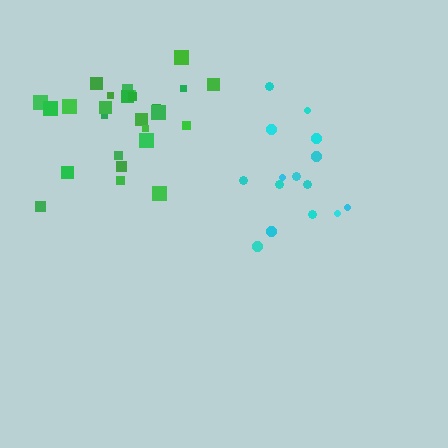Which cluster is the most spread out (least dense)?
Cyan.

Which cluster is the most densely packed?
Green.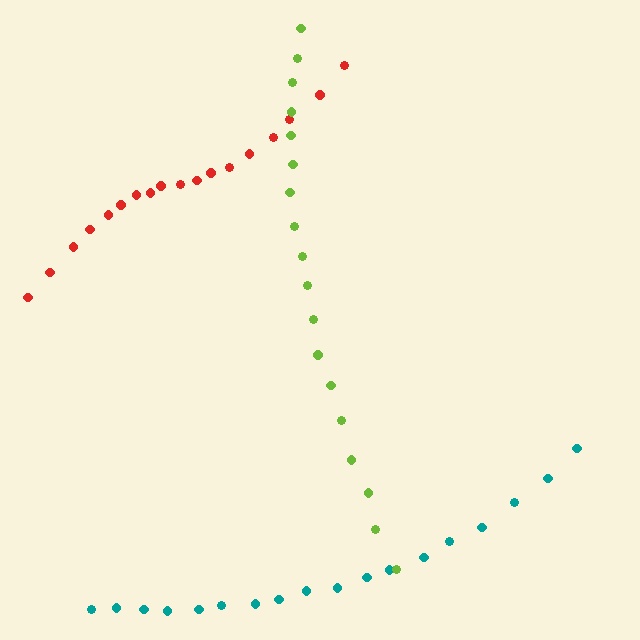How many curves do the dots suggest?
There are 3 distinct paths.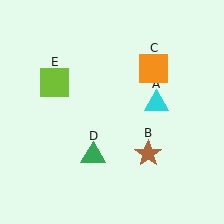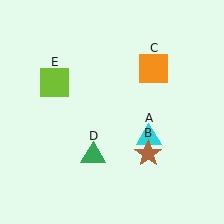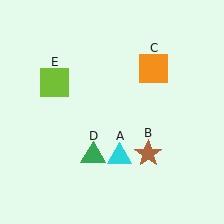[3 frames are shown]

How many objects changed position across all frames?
1 object changed position: cyan triangle (object A).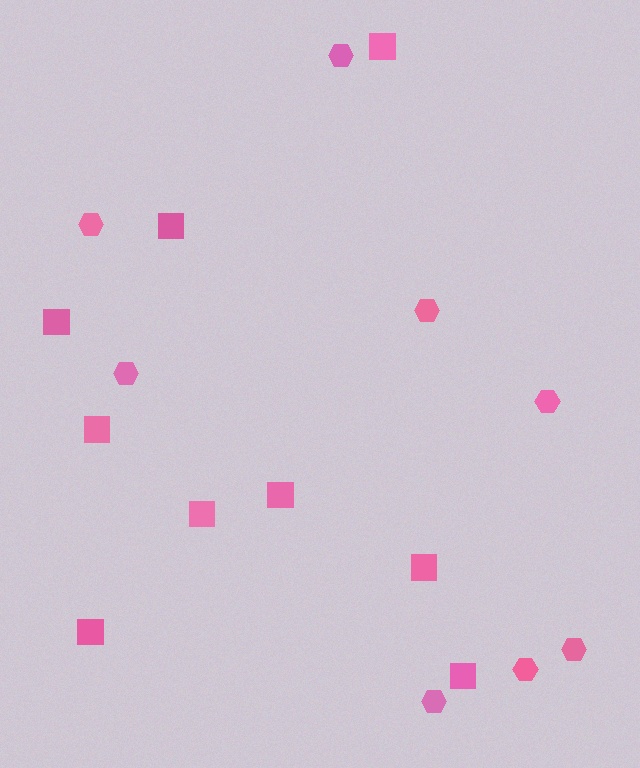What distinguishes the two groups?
There are 2 groups: one group of squares (9) and one group of hexagons (8).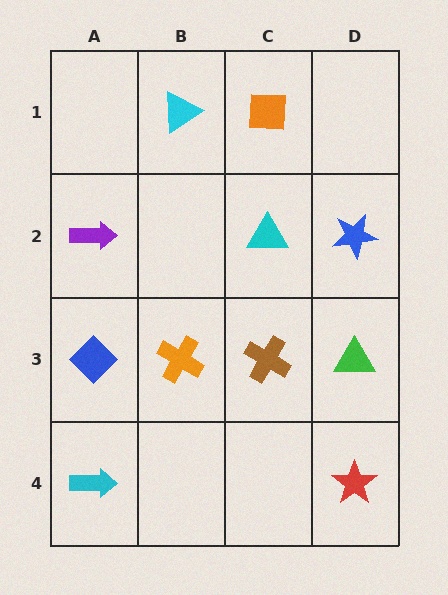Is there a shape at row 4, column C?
No, that cell is empty.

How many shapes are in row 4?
2 shapes.